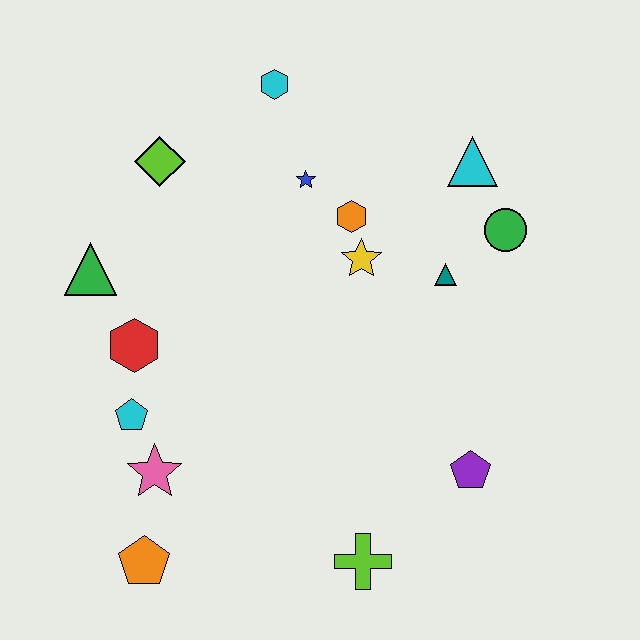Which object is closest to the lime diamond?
The green triangle is closest to the lime diamond.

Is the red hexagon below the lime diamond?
Yes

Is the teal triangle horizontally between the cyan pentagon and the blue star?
No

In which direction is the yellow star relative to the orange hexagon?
The yellow star is below the orange hexagon.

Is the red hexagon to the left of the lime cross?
Yes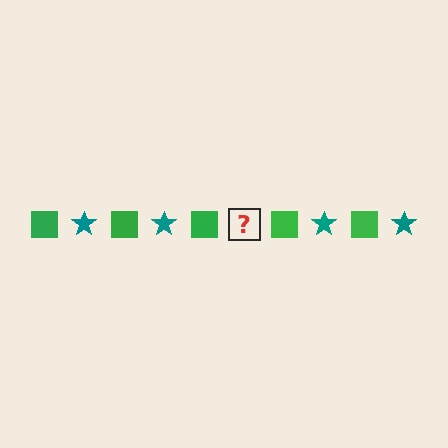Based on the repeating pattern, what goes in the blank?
The blank should be a teal star.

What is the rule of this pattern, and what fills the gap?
The rule is that the pattern alternates between green square and teal star. The gap should be filled with a teal star.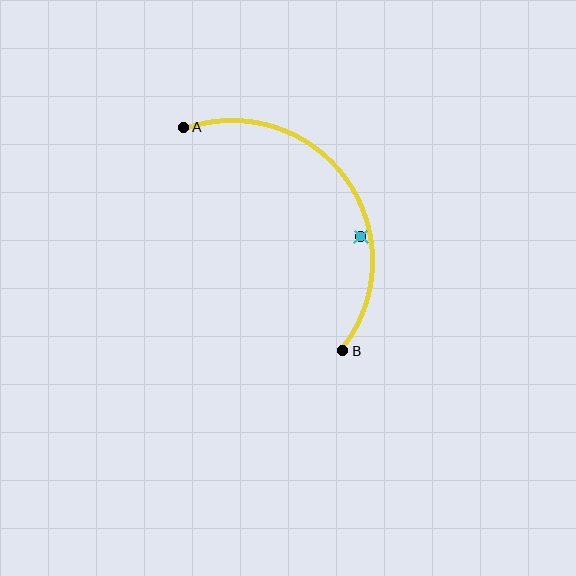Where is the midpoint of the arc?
The arc midpoint is the point on the curve farthest from the straight line joining A and B. It sits above and to the right of that line.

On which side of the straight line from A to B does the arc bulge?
The arc bulges above and to the right of the straight line connecting A and B.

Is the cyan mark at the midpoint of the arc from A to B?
No — the cyan mark does not lie on the arc at all. It sits slightly inside the curve.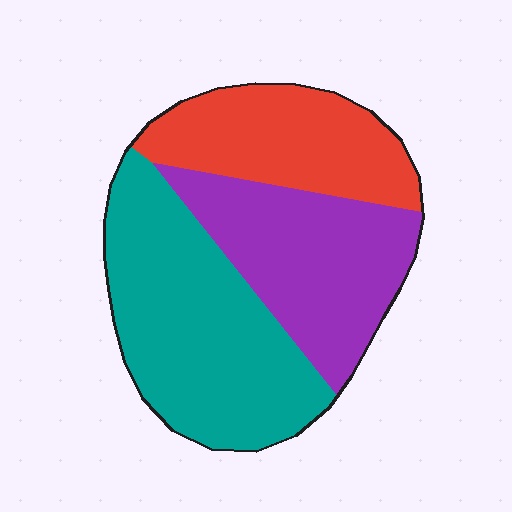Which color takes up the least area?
Red, at roughly 25%.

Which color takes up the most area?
Teal, at roughly 40%.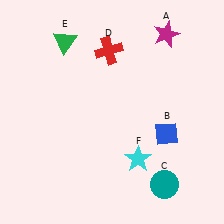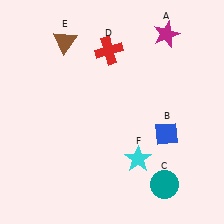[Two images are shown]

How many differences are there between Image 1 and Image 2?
There is 1 difference between the two images.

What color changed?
The triangle (E) changed from green in Image 1 to brown in Image 2.